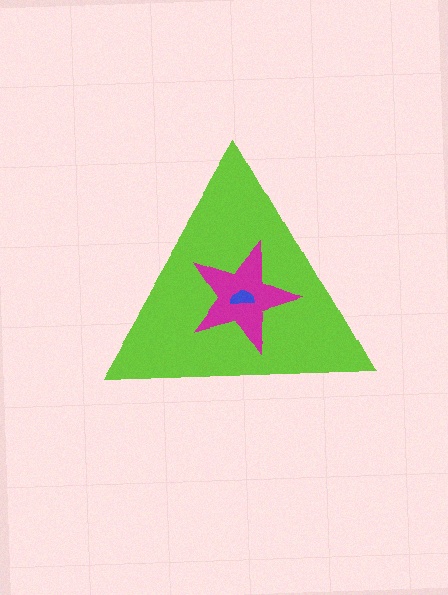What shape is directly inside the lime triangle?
The magenta star.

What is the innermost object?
The blue semicircle.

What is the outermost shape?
The lime triangle.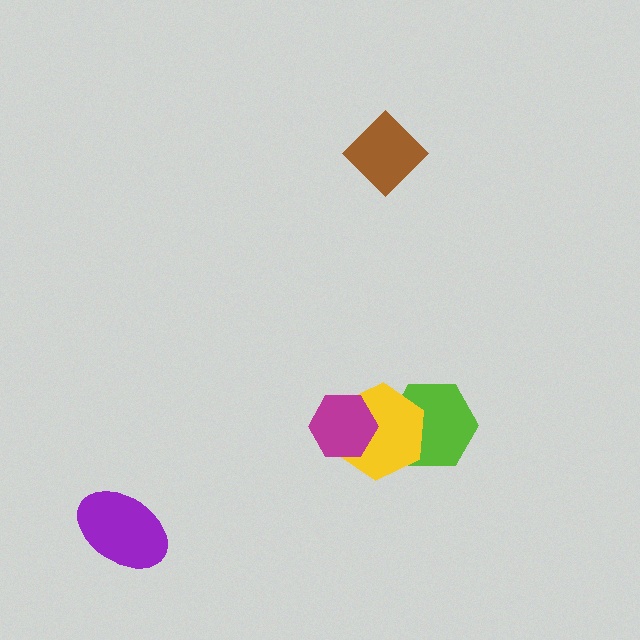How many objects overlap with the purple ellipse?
0 objects overlap with the purple ellipse.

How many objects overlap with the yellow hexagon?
2 objects overlap with the yellow hexagon.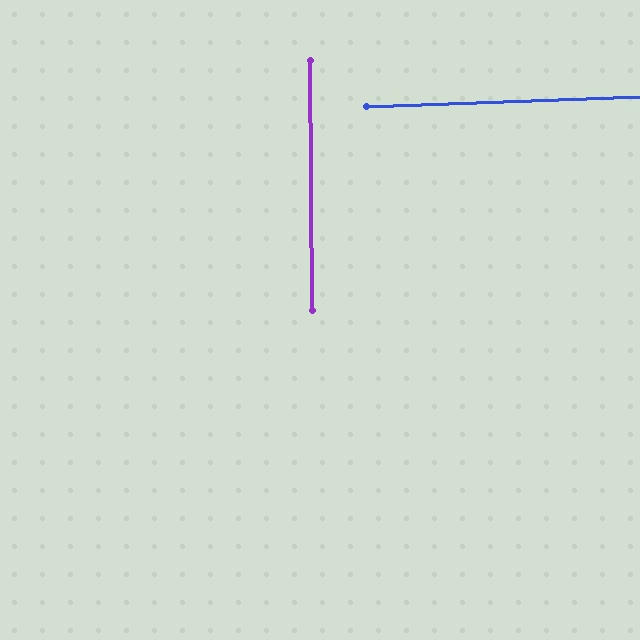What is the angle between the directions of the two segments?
Approximately 88 degrees.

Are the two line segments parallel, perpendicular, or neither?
Perpendicular — they meet at approximately 88°.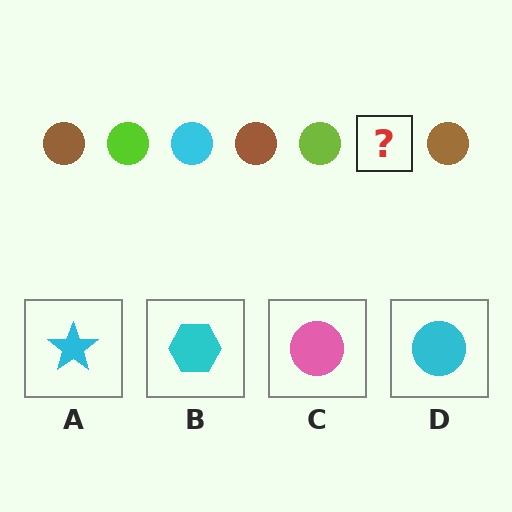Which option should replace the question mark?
Option D.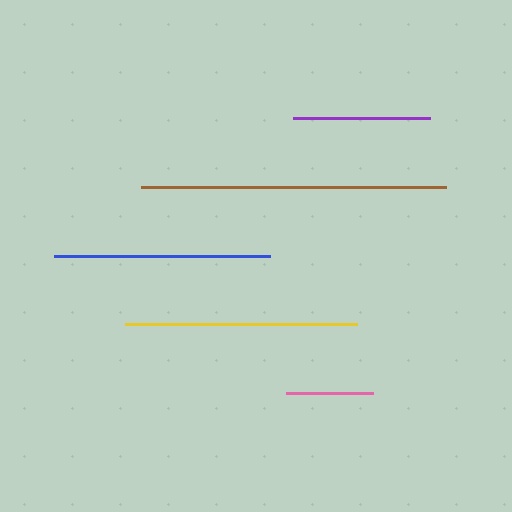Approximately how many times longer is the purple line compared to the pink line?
The purple line is approximately 1.6 times the length of the pink line.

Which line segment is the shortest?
The pink line is the shortest at approximately 87 pixels.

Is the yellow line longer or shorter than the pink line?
The yellow line is longer than the pink line.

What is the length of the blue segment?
The blue segment is approximately 216 pixels long.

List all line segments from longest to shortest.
From longest to shortest: brown, yellow, blue, purple, pink.